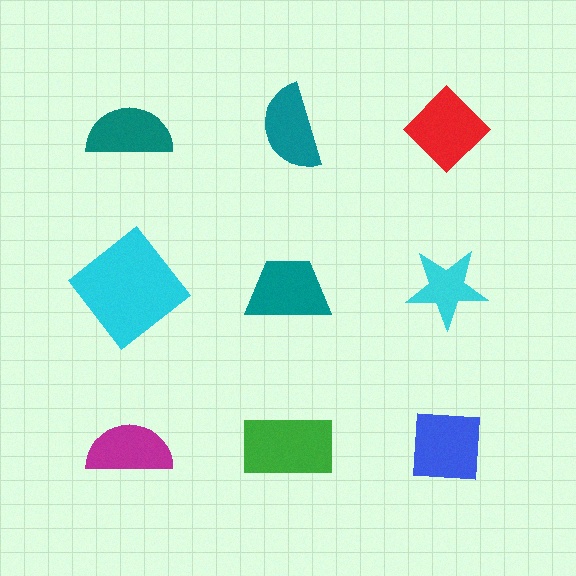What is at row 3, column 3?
A blue square.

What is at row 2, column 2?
A teal trapezoid.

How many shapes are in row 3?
3 shapes.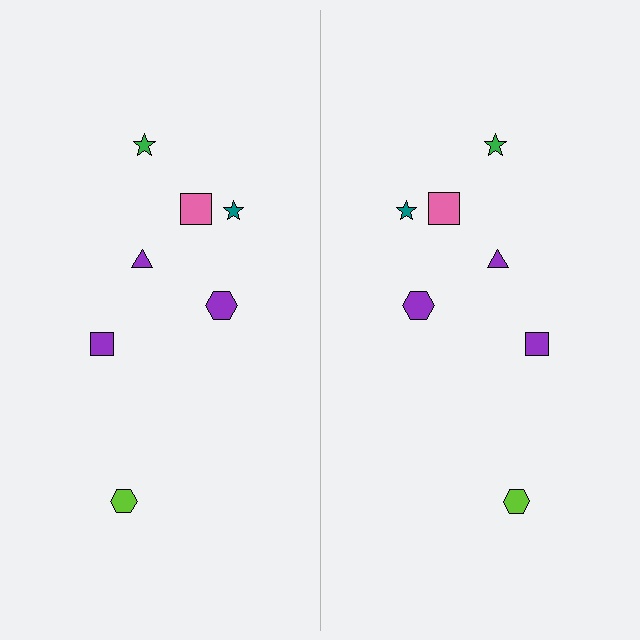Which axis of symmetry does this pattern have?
The pattern has a vertical axis of symmetry running through the center of the image.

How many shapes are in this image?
There are 14 shapes in this image.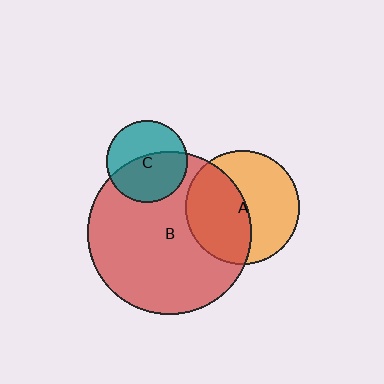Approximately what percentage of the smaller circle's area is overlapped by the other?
Approximately 55%.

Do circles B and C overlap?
Yes.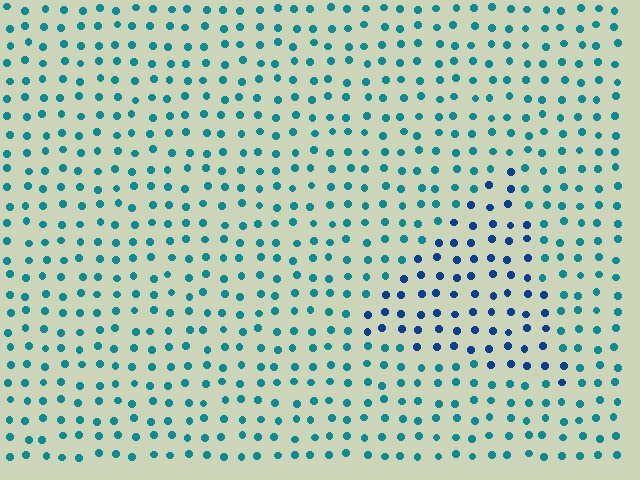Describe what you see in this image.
The image is filled with small teal elements in a uniform arrangement. A triangle-shaped region is visible where the elements are tinted to a slightly different hue, forming a subtle color boundary.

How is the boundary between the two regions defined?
The boundary is defined purely by a slight shift in hue (about 34 degrees). Spacing, size, and orientation are identical on both sides.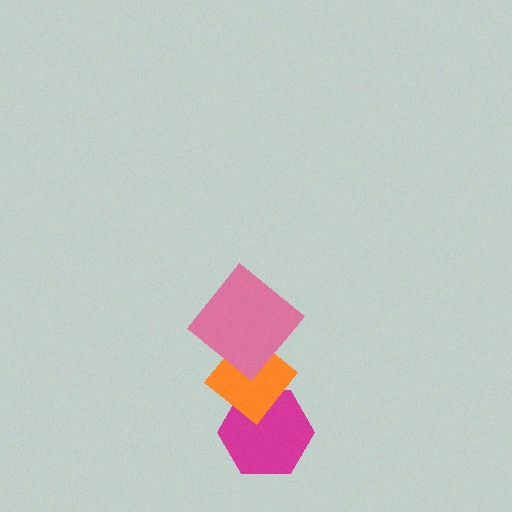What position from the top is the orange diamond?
The orange diamond is 2nd from the top.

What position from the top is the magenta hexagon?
The magenta hexagon is 3rd from the top.